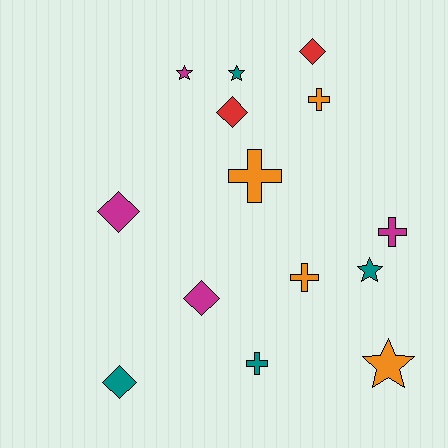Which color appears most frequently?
Magenta, with 4 objects.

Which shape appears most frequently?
Diamond, with 5 objects.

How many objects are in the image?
There are 14 objects.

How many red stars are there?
There are no red stars.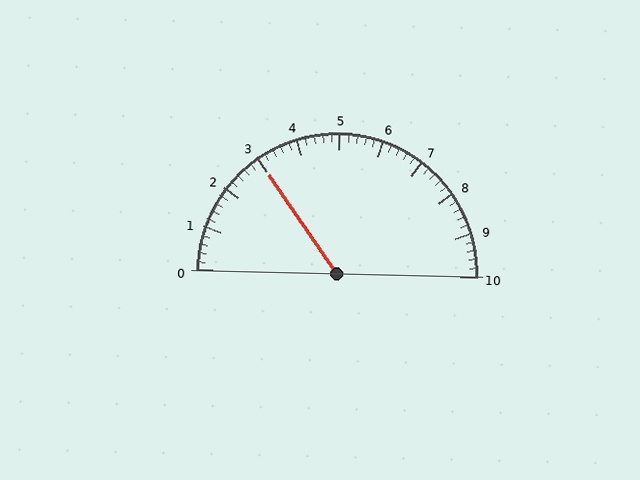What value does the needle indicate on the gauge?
The needle indicates approximately 3.0.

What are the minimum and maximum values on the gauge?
The gauge ranges from 0 to 10.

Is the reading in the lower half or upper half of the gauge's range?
The reading is in the lower half of the range (0 to 10).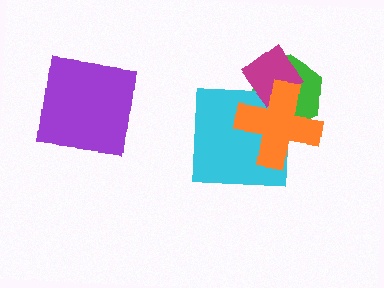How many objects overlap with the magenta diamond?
3 objects overlap with the magenta diamond.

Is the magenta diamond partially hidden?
Yes, it is partially covered by another shape.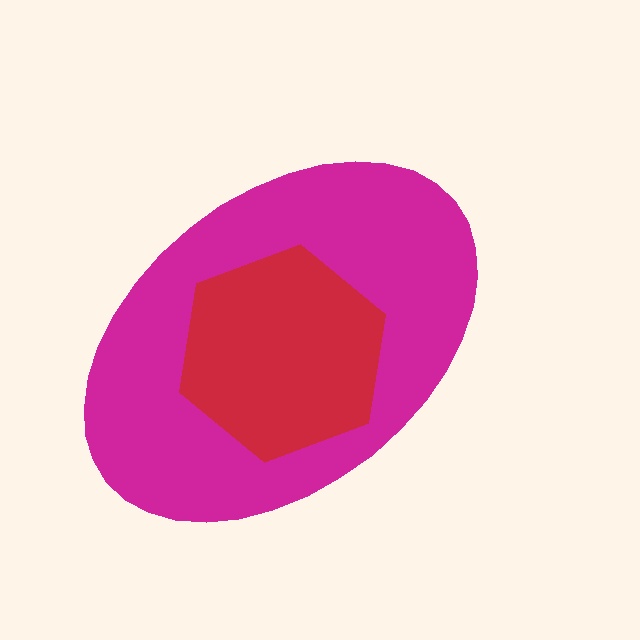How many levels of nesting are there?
2.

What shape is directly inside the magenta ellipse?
The red hexagon.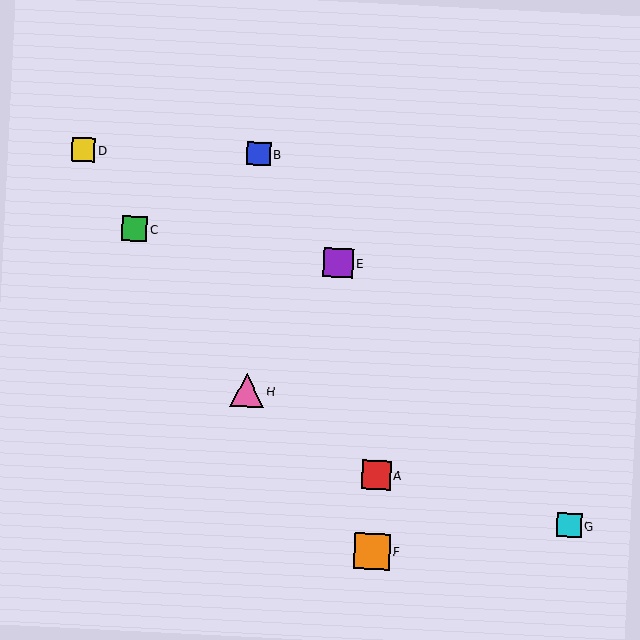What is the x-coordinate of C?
Object C is at x≈134.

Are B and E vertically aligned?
No, B is at x≈259 and E is at x≈339.